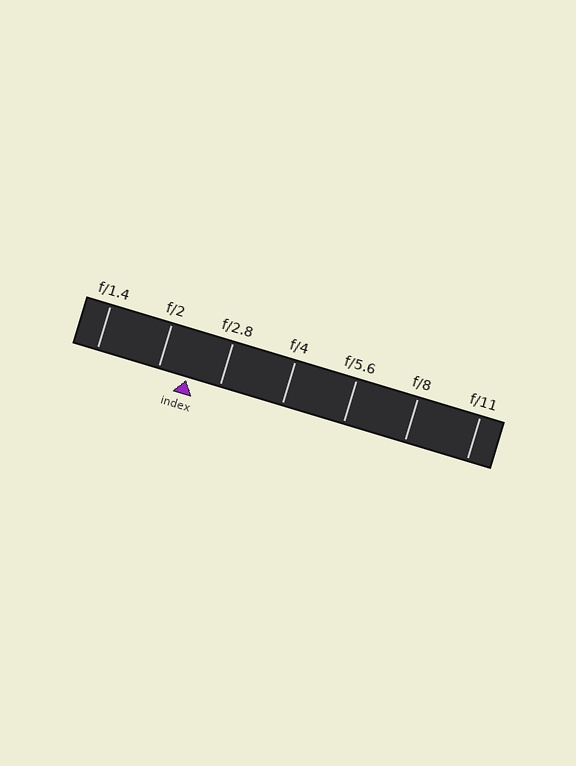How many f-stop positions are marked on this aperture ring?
There are 7 f-stop positions marked.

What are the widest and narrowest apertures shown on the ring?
The widest aperture shown is f/1.4 and the narrowest is f/11.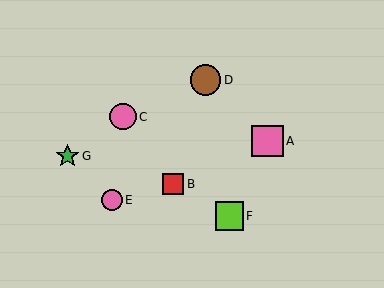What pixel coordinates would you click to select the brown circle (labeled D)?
Click at (206, 80) to select the brown circle D.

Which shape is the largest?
The pink square (labeled A) is the largest.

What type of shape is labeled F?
Shape F is a lime square.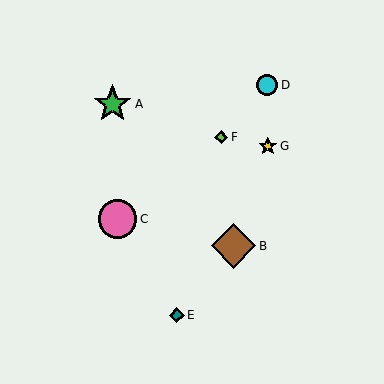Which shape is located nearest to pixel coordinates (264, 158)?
The yellow star (labeled G) at (268, 146) is nearest to that location.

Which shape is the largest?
The brown diamond (labeled B) is the largest.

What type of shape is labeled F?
Shape F is a lime diamond.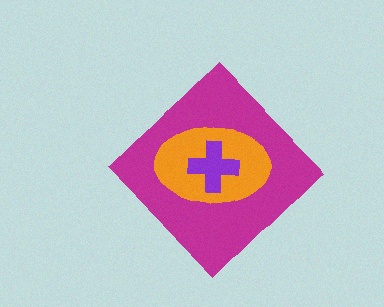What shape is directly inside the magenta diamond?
The orange ellipse.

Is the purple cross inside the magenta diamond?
Yes.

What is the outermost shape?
The magenta diamond.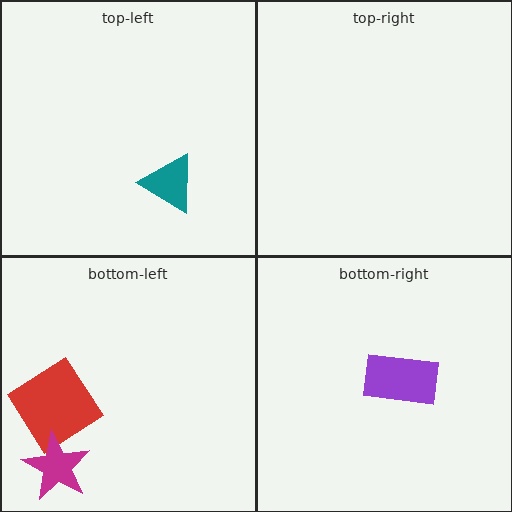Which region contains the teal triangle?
The top-left region.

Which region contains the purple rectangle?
The bottom-right region.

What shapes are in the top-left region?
The teal triangle.